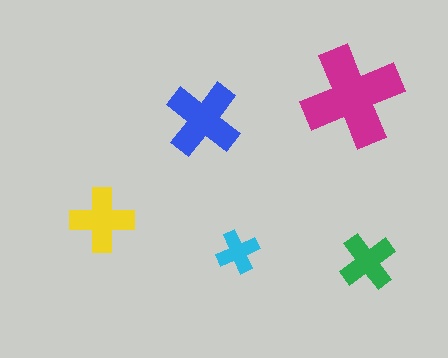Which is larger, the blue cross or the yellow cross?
The blue one.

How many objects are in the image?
There are 5 objects in the image.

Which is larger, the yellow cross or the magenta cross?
The magenta one.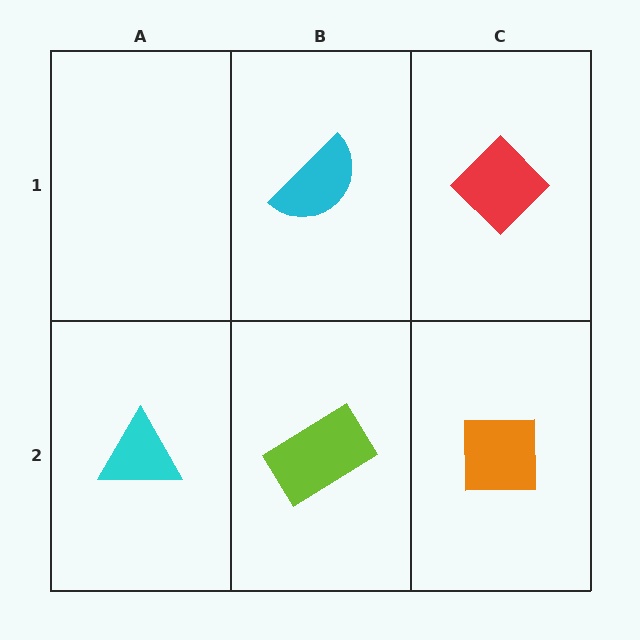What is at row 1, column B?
A cyan semicircle.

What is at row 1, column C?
A red diamond.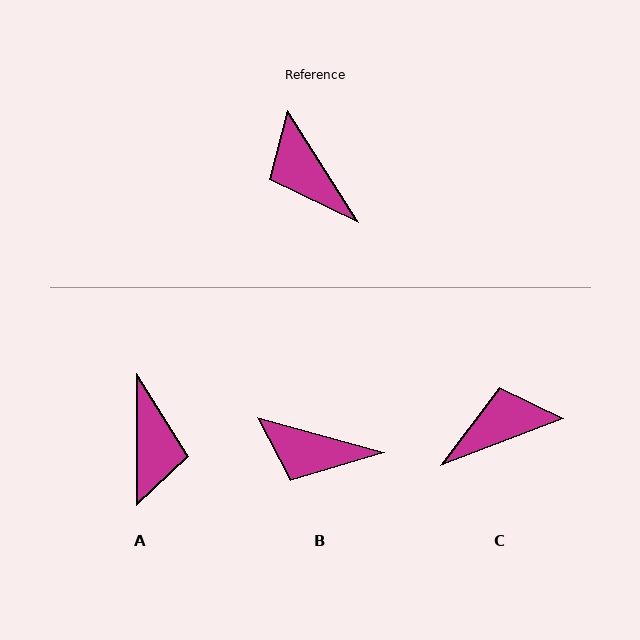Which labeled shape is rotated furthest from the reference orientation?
A, about 148 degrees away.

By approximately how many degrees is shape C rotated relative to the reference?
Approximately 101 degrees clockwise.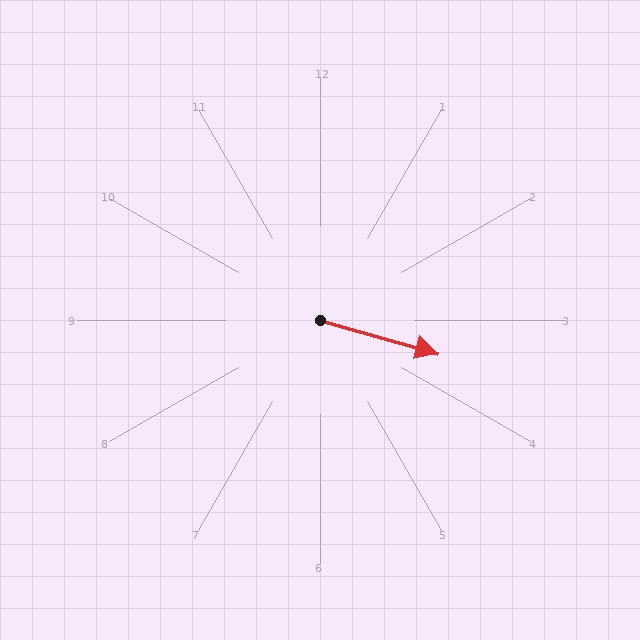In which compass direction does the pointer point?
East.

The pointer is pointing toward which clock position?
Roughly 4 o'clock.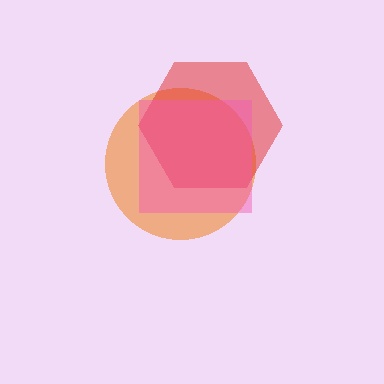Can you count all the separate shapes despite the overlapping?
Yes, there are 3 separate shapes.